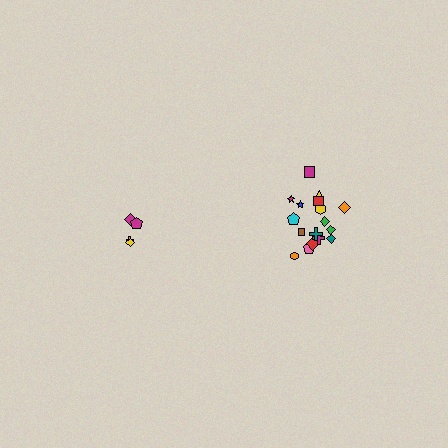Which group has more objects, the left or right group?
The right group.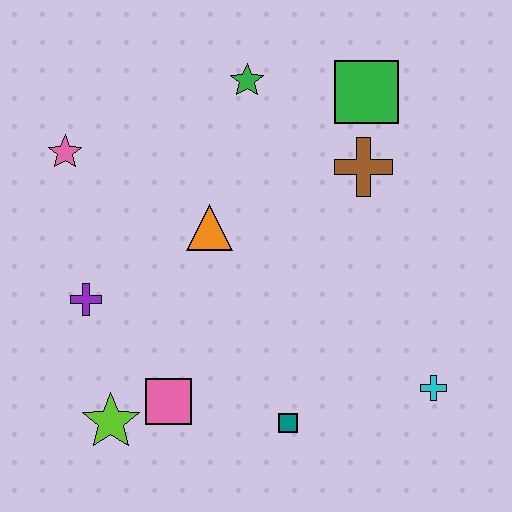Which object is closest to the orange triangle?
The purple cross is closest to the orange triangle.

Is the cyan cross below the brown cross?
Yes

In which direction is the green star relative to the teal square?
The green star is above the teal square.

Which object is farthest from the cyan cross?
The pink star is farthest from the cyan cross.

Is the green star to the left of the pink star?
No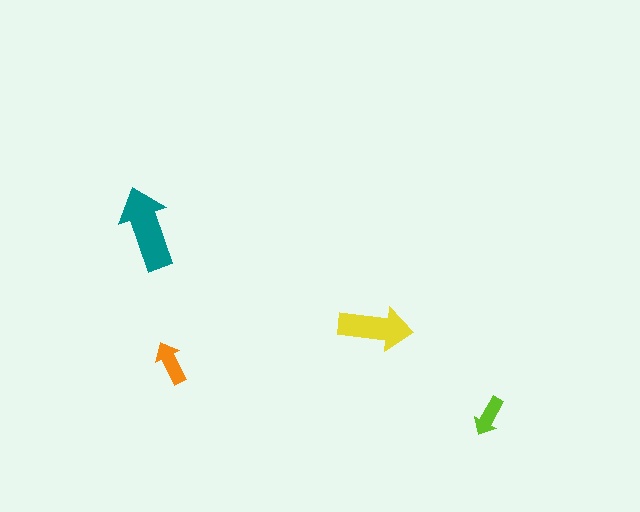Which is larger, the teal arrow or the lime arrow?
The teal one.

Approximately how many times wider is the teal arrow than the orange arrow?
About 2 times wider.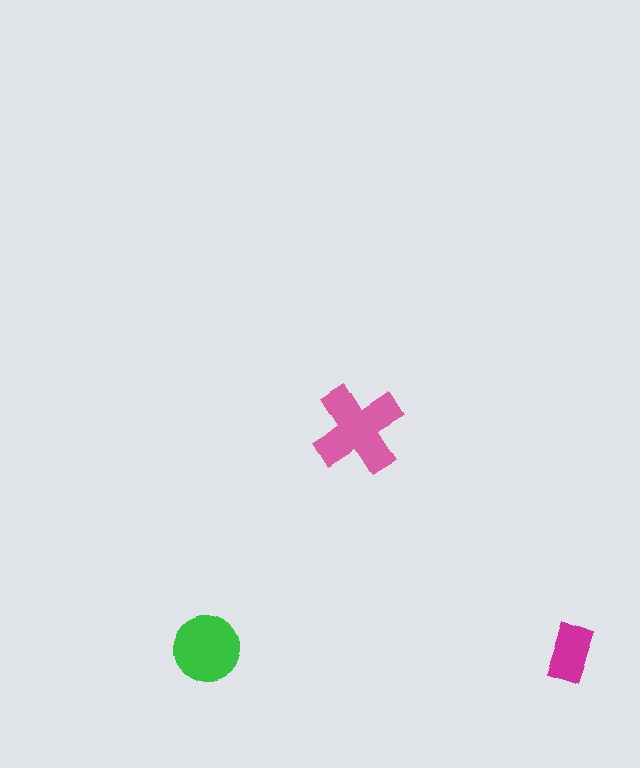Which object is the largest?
The pink cross.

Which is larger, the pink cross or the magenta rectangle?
The pink cross.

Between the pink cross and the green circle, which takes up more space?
The pink cross.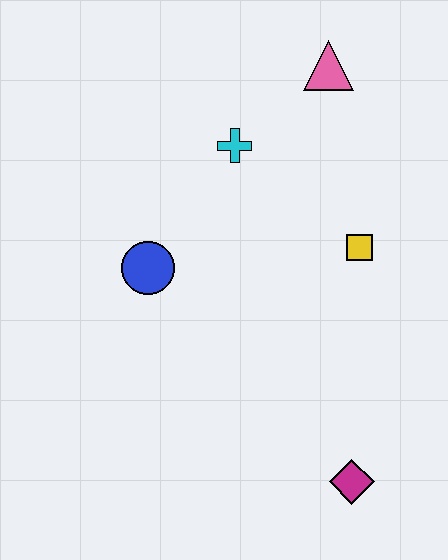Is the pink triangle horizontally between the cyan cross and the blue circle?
No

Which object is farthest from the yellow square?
The magenta diamond is farthest from the yellow square.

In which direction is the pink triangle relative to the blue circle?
The pink triangle is above the blue circle.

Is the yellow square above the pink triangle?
No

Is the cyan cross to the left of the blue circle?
No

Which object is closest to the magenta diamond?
The yellow square is closest to the magenta diamond.